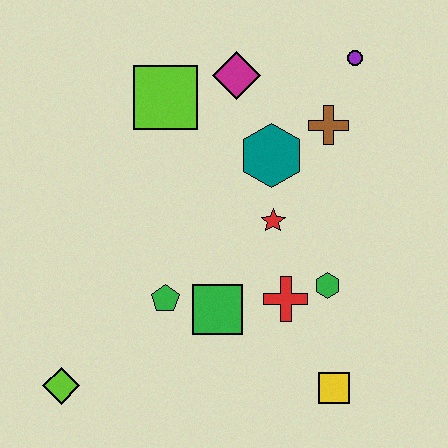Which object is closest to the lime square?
The magenta diamond is closest to the lime square.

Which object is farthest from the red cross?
The purple circle is farthest from the red cross.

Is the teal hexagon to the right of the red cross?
No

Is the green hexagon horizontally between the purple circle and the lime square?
Yes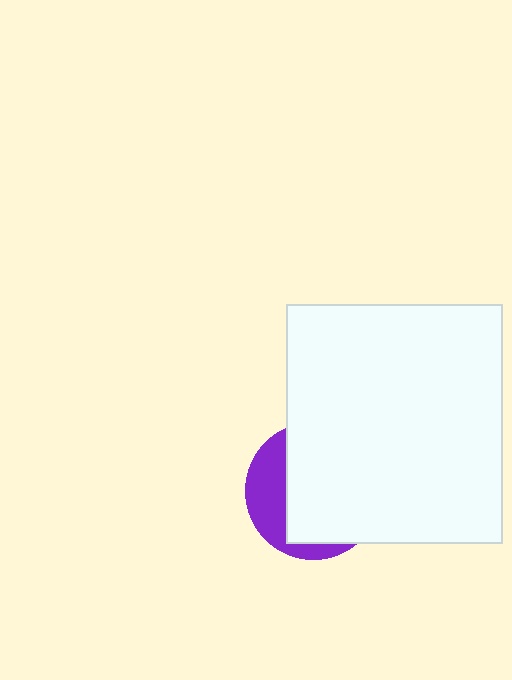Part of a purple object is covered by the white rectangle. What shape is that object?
It is a circle.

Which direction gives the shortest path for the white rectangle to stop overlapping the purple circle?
Moving right gives the shortest separation.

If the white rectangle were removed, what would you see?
You would see the complete purple circle.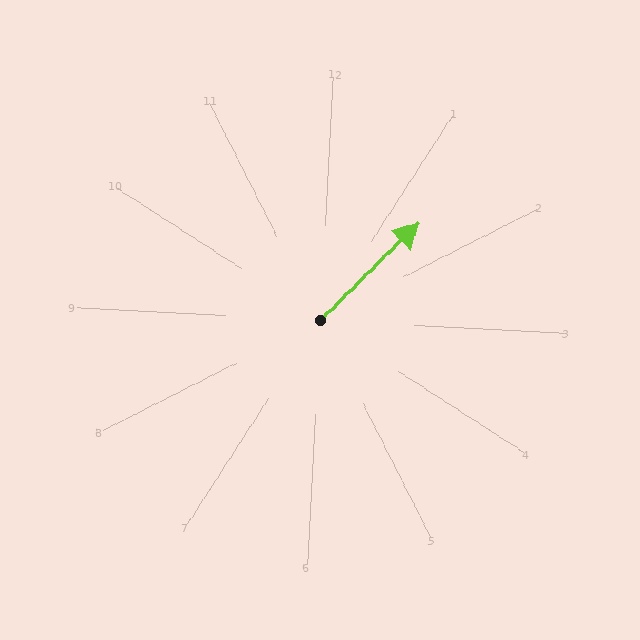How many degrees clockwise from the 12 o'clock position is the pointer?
Approximately 42 degrees.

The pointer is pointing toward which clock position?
Roughly 1 o'clock.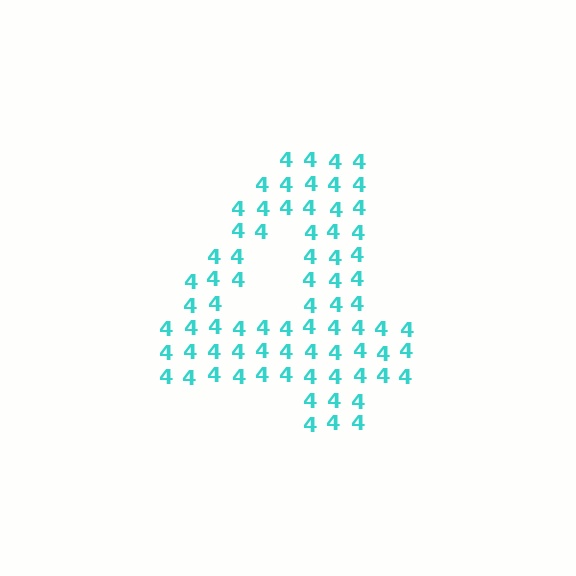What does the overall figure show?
The overall figure shows the digit 4.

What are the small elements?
The small elements are digit 4's.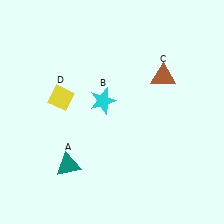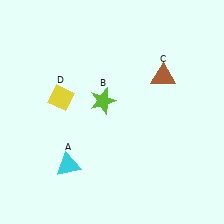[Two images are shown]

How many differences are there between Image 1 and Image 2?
There are 2 differences between the two images.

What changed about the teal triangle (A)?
In Image 1, A is teal. In Image 2, it changed to cyan.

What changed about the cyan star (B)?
In Image 1, B is cyan. In Image 2, it changed to lime.